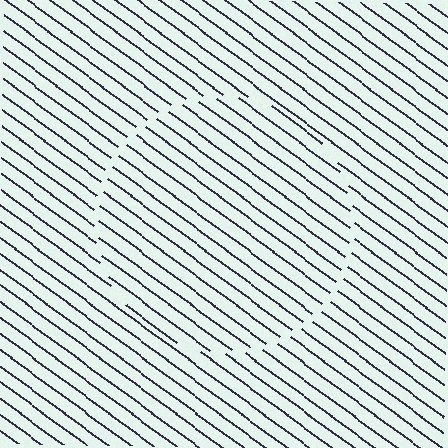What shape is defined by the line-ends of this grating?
An illusory circle. The interior of the shape contains the same grating, shifted by half a period — the contour is defined by the phase discontinuity where line-ends from the inner and outer gratings abut.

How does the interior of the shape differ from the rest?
The interior of the shape contains the same grating, shifted by half a period — the contour is defined by the phase discontinuity where line-ends from the inner and outer gratings abut.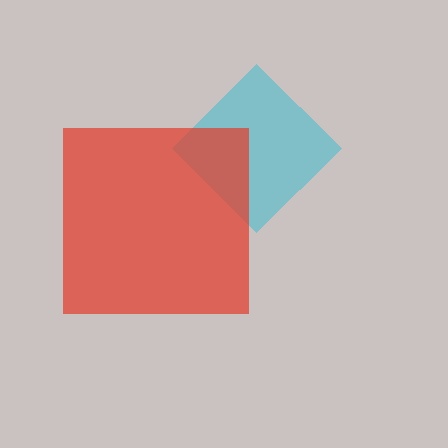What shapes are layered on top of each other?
The layered shapes are: a cyan diamond, a red square.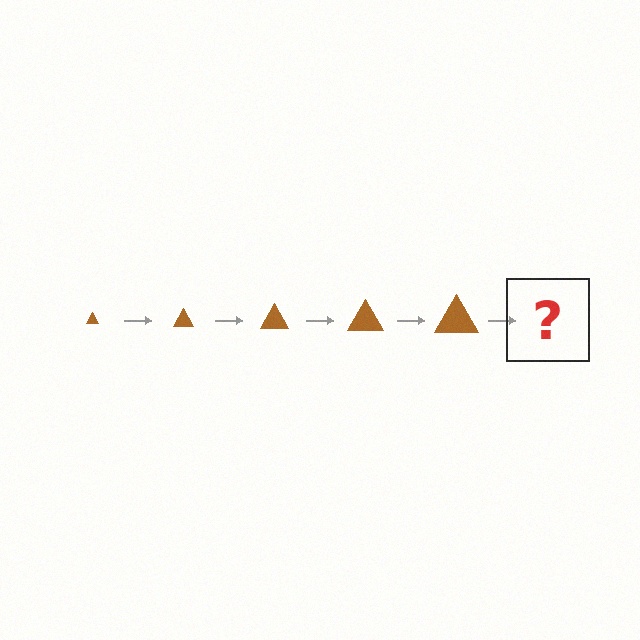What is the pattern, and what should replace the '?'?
The pattern is that the triangle gets progressively larger each step. The '?' should be a brown triangle, larger than the previous one.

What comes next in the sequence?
The next element should be a brown triangle, larger than the previous one.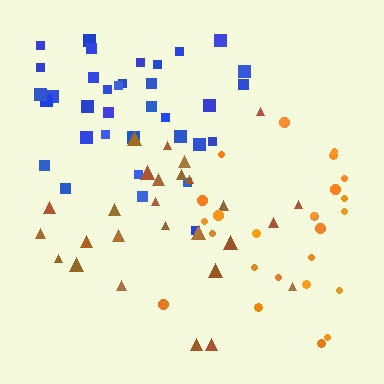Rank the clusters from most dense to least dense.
blue, orange, brown.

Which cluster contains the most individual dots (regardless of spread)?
Blue (35).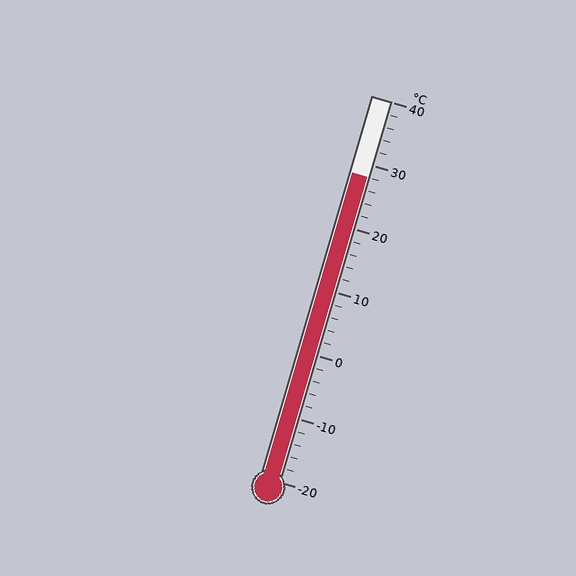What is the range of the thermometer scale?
The thermometer scale ranges from -20°C to 40°C.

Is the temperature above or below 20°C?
The temperature is above 20°C.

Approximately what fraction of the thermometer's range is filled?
The thermometer is filled to approximately 80% of its range.